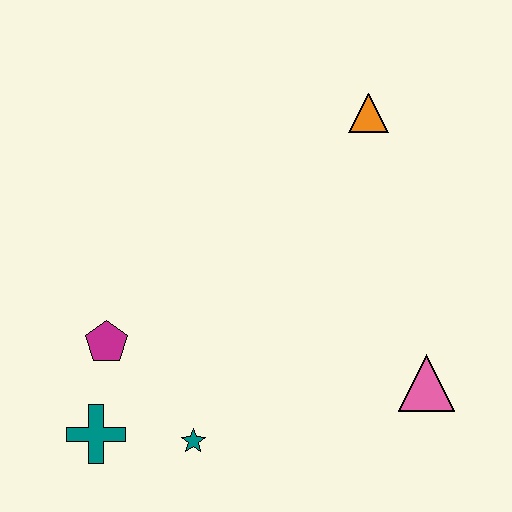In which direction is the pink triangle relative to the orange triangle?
The pink triangle is below the orange triangle.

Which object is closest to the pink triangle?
The teal star is closest to the pink triangle.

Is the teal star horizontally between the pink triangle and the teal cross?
Yes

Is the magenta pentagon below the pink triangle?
No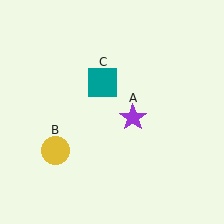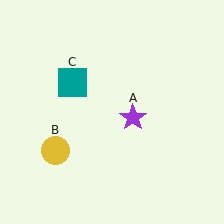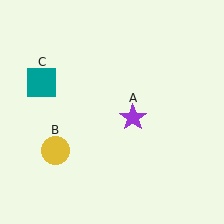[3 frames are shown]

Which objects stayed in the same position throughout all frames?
Purple star (object A) and yellow circle (object B) remained stationary.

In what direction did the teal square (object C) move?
The teal square (object C) moved left.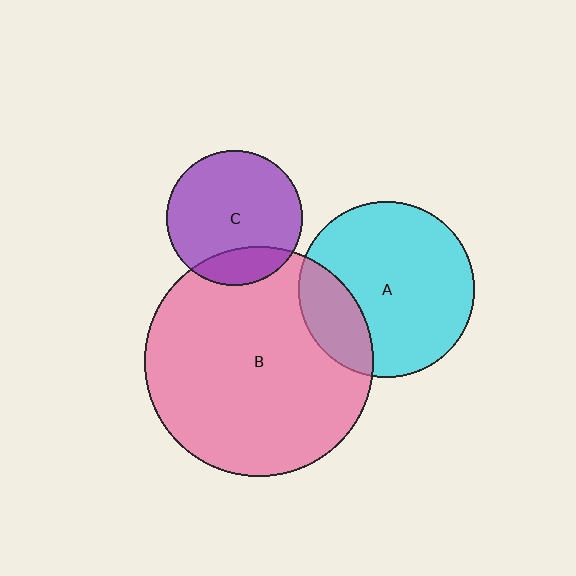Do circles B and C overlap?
Yes.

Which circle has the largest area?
Circle B (pink).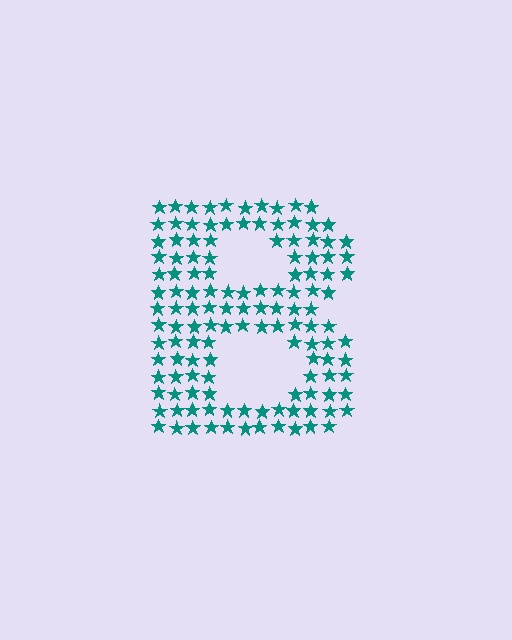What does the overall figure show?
The overall figure shows the letter B.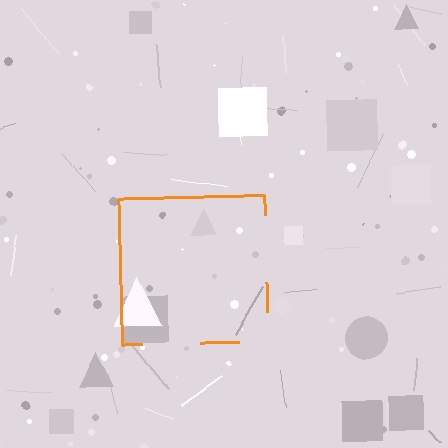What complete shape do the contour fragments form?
The contour fragments form a square.